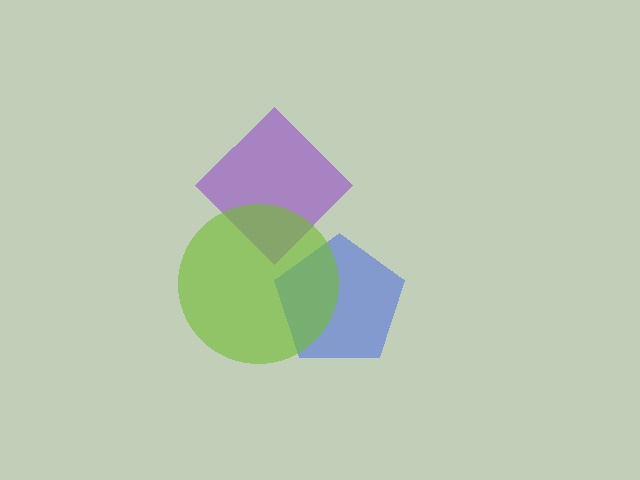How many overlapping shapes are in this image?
There are 3 overlapping shapes in the image.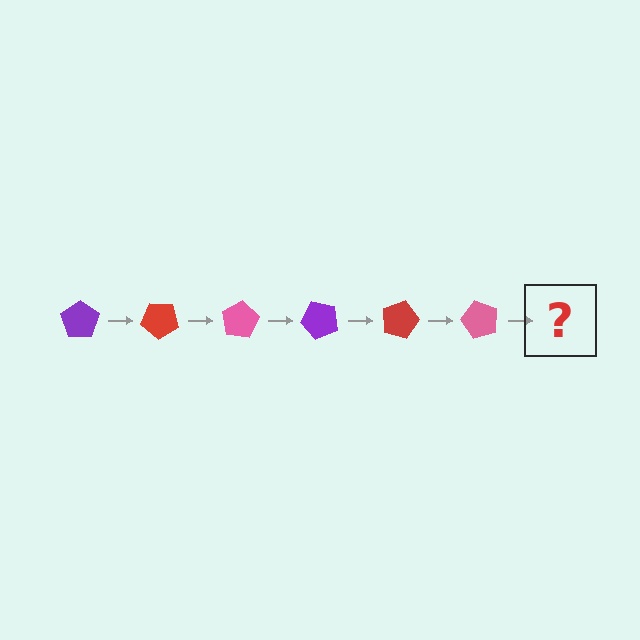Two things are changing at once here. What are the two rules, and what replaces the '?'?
The two rules are that it rotates 40 degrees each step and the color cycles through purple, red, and pink. The '?' should be a purple pentagon, rotated 240 degrees from the start.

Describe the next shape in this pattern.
It should be a purple pentagon, rotated 240 degrees from the start.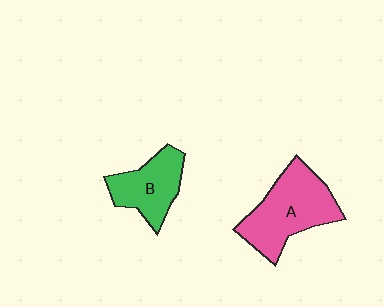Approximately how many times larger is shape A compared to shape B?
Approximately 1.5 times.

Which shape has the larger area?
Shape A (pink).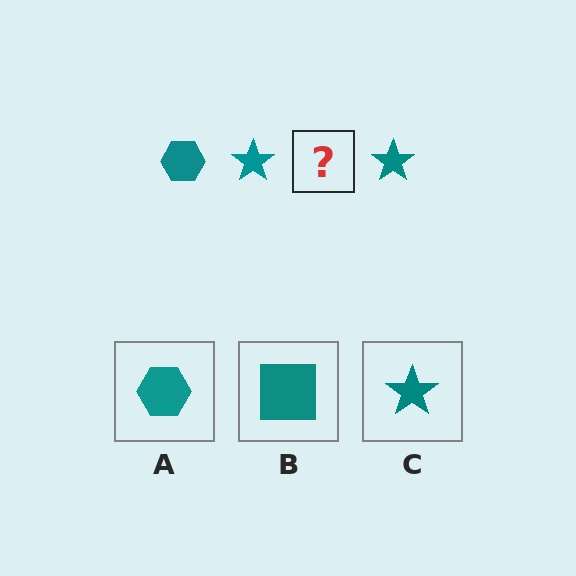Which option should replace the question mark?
Option A.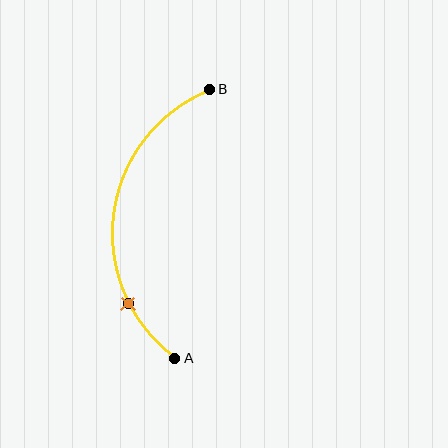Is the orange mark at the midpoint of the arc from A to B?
No. The orange mark lies on the arc but is closer to endpoint A. The arc midpoint would be at the point on the curve equidistant along the arc from both A and B.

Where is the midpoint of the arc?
The arc midpoint is the point on the curve farthest from the straight line joining A and B. It sits to the left of that line.